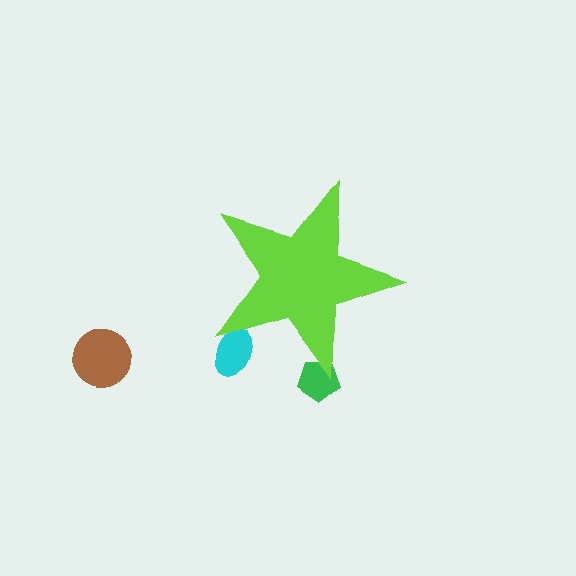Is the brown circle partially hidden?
No, the brown circle is fully visible.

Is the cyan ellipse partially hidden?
Yes, the cyan ellipse is partially hidden behind the lime star.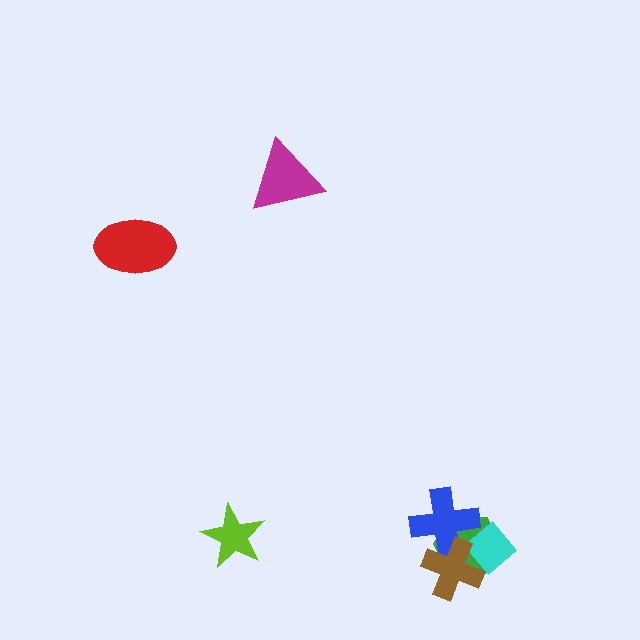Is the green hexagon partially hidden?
Yes, it is partially covered by another shape.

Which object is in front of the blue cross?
The brown cross is in front of the blue cross.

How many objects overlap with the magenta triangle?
0 objects overlap with the magenta triangle.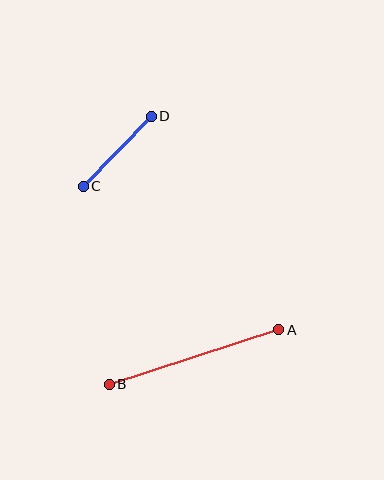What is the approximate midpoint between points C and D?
The midpoint is at approximately (117, 151) pixels.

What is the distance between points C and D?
The distance is approximately 97 pixels.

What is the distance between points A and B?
The distance is approximately 178 pixels.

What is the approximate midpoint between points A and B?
The midpoint is at approximately (194, 357) pixels.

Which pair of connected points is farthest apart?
Points A and B are farthest apart.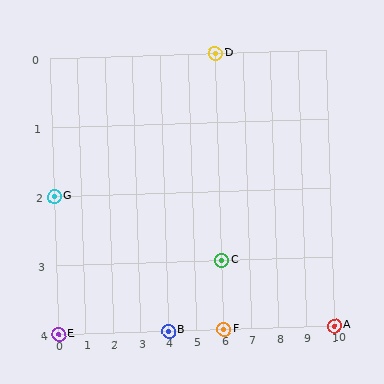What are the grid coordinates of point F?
Point F is at grid coordinates (6, 4).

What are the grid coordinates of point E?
Point E is at grid coordinates (0, 4).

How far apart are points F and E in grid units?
Points F and E are 6 columns apart.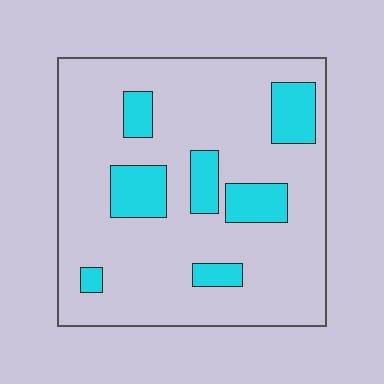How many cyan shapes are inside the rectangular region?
7.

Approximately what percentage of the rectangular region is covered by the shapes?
Approximately 20%.